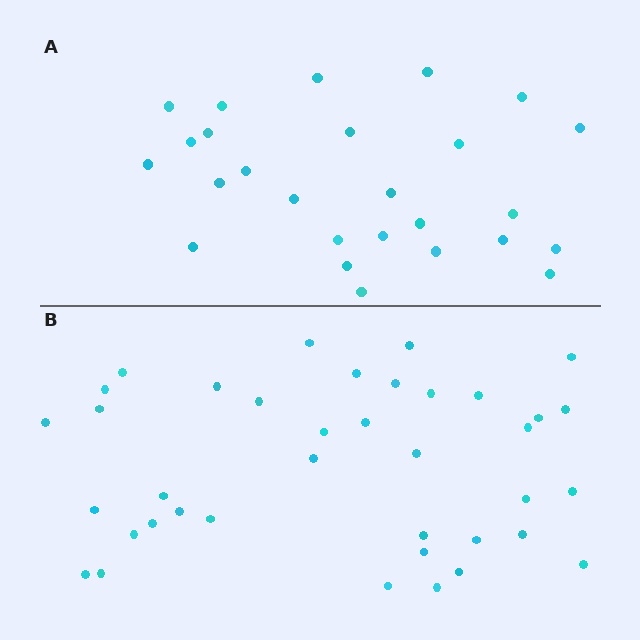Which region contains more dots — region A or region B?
Region B (the bottom region) has more dots.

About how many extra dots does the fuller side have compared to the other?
Region B has roughly 12 or so more dots than region A.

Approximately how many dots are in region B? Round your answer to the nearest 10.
About 40 dots. (The exact count is 38, which rounds to 40.)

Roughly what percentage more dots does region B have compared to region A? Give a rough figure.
About 45% more.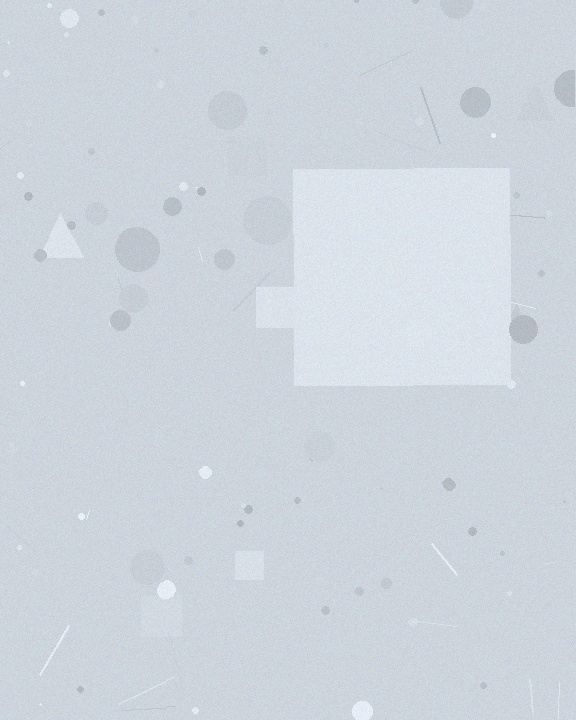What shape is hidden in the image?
A square is hidden in the image.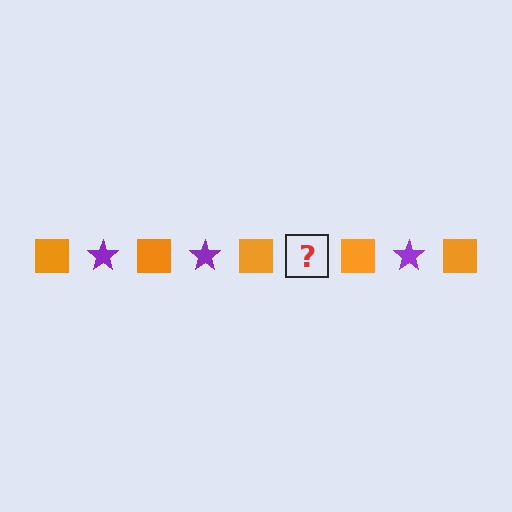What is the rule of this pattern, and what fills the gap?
The rule is that the pattern alternates between orange square and purple star. The gap should be filled with a purple star.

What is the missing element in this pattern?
The missing element is a purple star.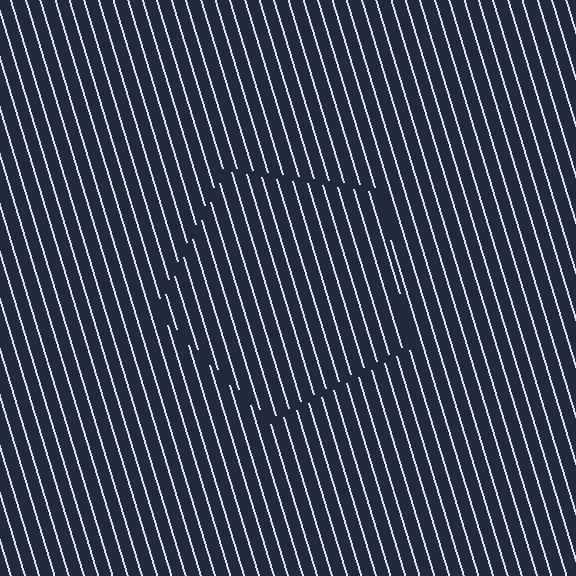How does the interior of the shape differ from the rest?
The interior of the shape contains the same grating, shifted by half a period — the contour is defined by the phase discontinuity where line-ends from the inner and outer gratings abut.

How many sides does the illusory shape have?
5 sides — the line-ends trace a pentagon.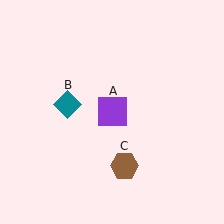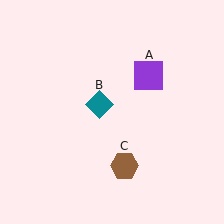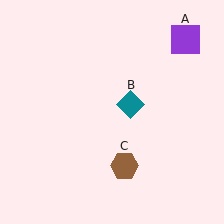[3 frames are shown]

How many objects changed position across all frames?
2 objects changed position: purple square (object A), teal diamond (object B).